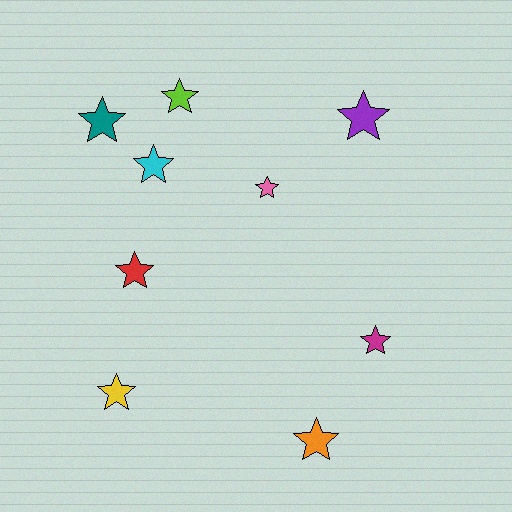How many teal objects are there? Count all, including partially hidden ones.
There is 1 teal object.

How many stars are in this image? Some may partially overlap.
There are 9 stars.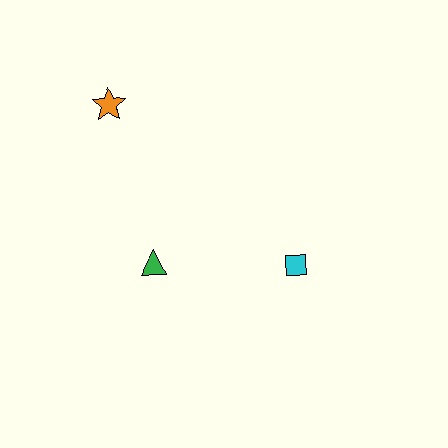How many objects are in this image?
There are 3 objects.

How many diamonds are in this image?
There are no diamonds.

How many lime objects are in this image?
There are no lime objects.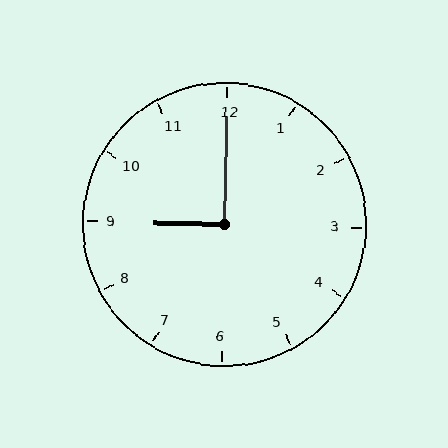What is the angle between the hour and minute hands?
Approximately 90 degrees.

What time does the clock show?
9:00.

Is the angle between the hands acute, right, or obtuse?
It is right.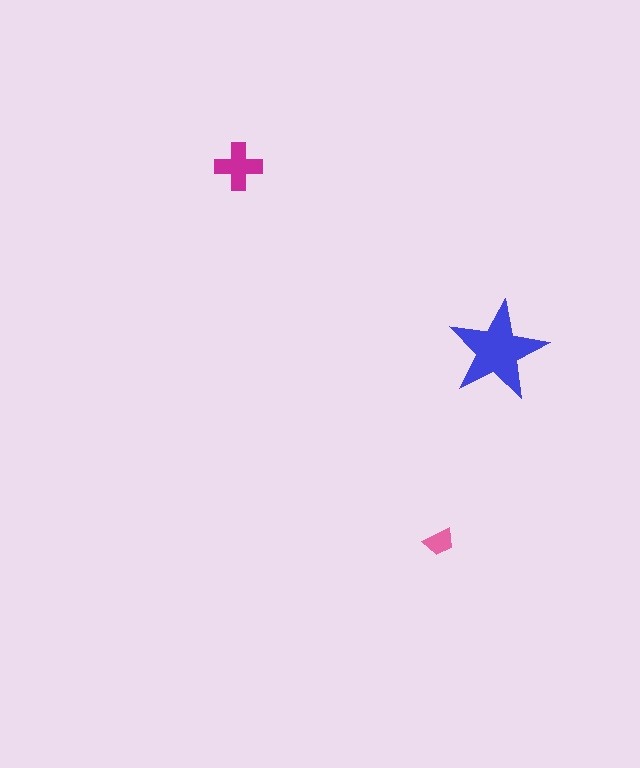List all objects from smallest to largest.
The pink trapezoid, the magenta cross, the blue star.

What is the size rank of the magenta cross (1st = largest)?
2nd.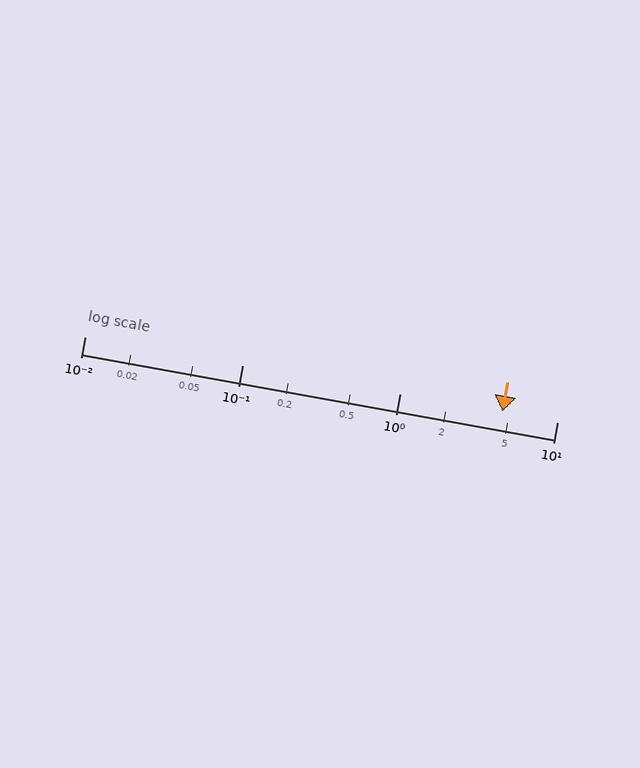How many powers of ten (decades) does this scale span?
The scale spans 3 decades, from 0.01 to 10.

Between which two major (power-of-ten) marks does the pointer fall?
The pointer is between 1 and 10.